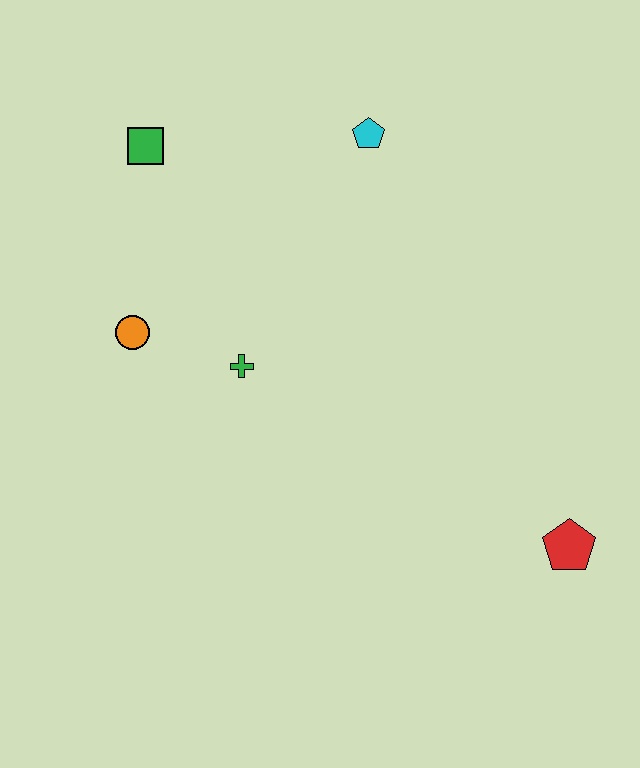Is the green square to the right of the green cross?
No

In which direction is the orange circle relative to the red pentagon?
The orange circle is to the left of the red pentagon.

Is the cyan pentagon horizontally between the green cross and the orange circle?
No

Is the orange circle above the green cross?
Yes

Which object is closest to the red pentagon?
The green cross is closest to the red pentagon.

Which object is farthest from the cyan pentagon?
The red pentagon is farthest from the cyan pentagon.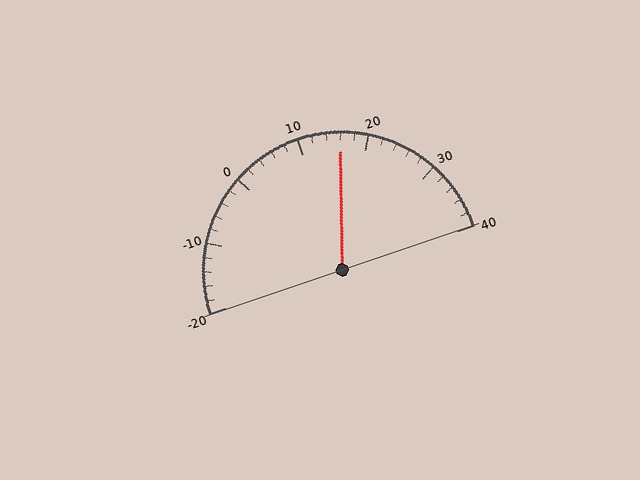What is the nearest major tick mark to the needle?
The nearest major tick mark is 20.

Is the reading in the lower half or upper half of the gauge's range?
The reading is in the upper half of the range (-20 to 40).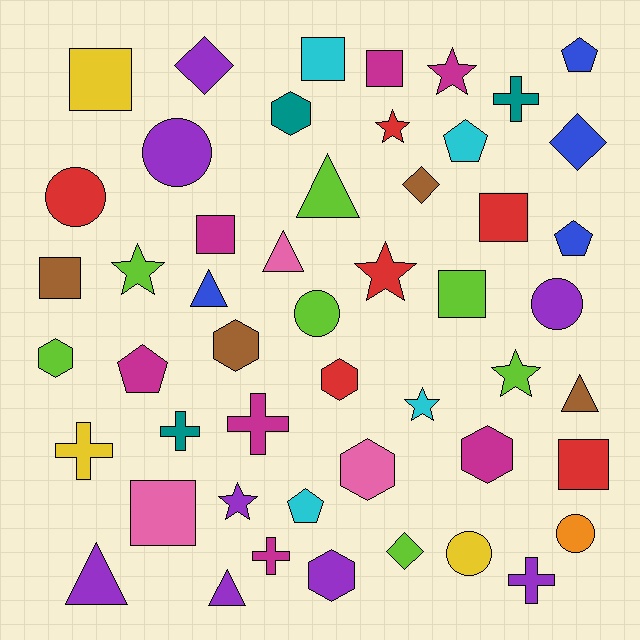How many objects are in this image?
There are 50 objects.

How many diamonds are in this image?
There are 4 diamonds.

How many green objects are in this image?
There are no green objects.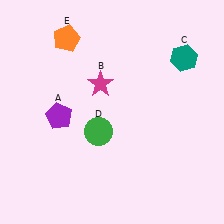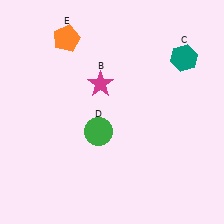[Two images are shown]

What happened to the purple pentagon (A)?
The purple pentagon (A) was removed in Image 2. It was in the bottom-left area of Image 1.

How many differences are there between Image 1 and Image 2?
There is 1 difference between the two images.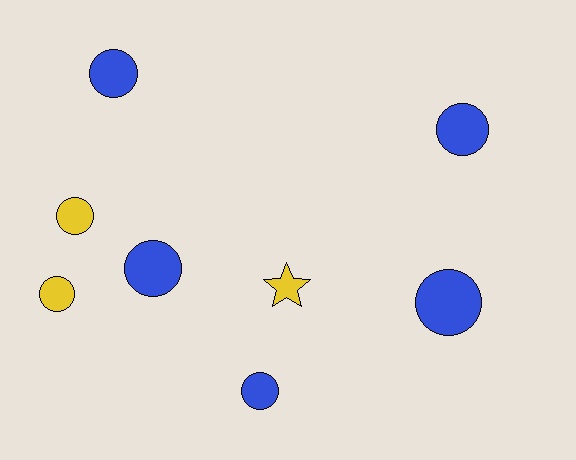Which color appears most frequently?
Blue, with 5 objects.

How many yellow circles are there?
There are 2 yellow circles.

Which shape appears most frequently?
Circle, with 7 objects.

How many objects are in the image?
There are 8 objects.